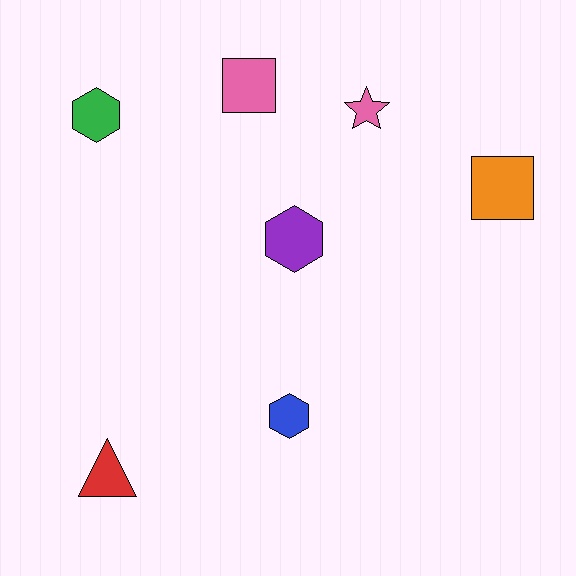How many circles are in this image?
There are no circles.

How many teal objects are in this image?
There are no teal objects.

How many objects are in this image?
There are 7 objects.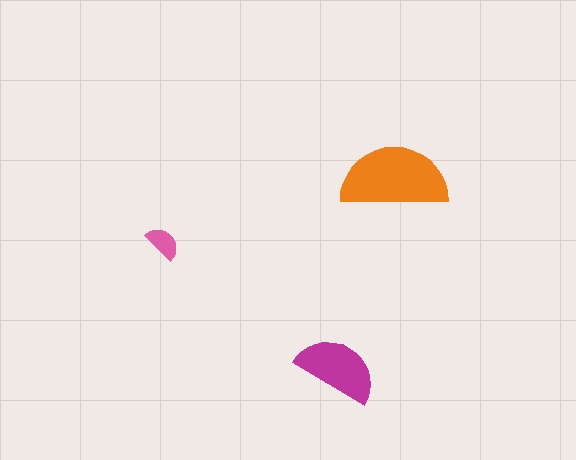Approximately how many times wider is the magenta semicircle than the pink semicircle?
About 2.5 times wider.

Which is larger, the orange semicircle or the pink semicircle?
The orange one.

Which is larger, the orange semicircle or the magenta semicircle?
The orange one.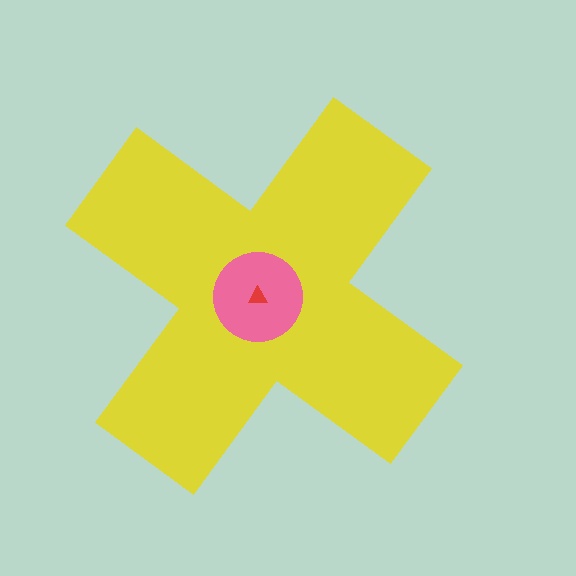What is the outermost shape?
The yellow cross.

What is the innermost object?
The red triangle.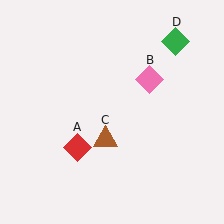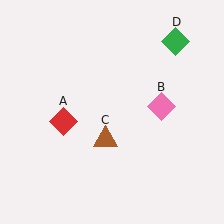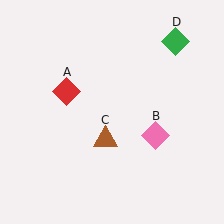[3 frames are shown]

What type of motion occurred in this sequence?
The red diamond (object A), pink diamond (object B) rotated clockwise around the center of the scene.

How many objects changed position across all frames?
2 objects changed position: red diamond (object A), pink diamond (object B).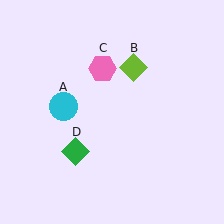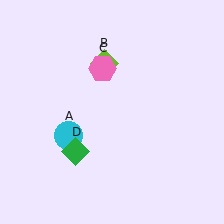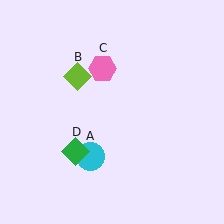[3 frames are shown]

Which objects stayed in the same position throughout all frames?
Pink hexagon (object C) and green diamond (object D) remained stationary.